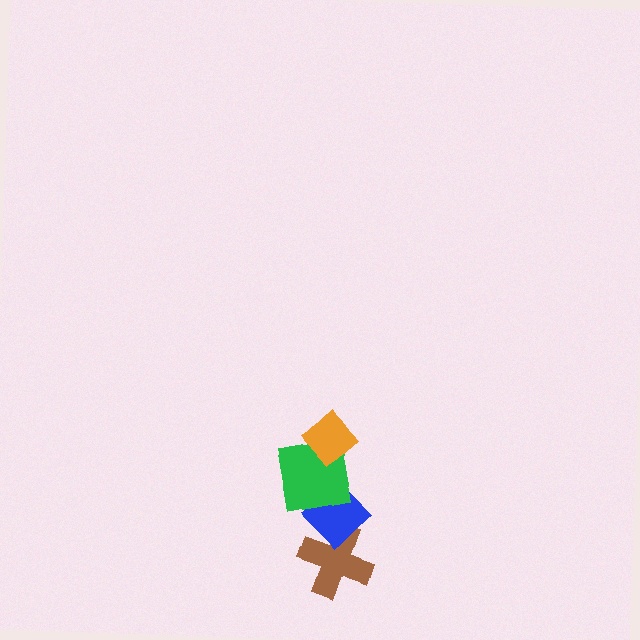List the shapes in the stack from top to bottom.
From top to bottom: the orange diamond, the green square, the blue diamond, the brown cross.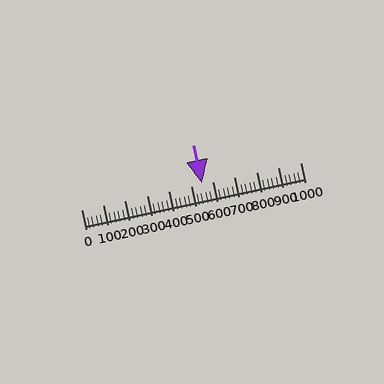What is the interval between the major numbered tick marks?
The major tick marks are spaced 100 units apart.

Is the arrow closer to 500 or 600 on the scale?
The arrow is closer to 600.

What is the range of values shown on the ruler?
The ruler shows values from 0 to 1000.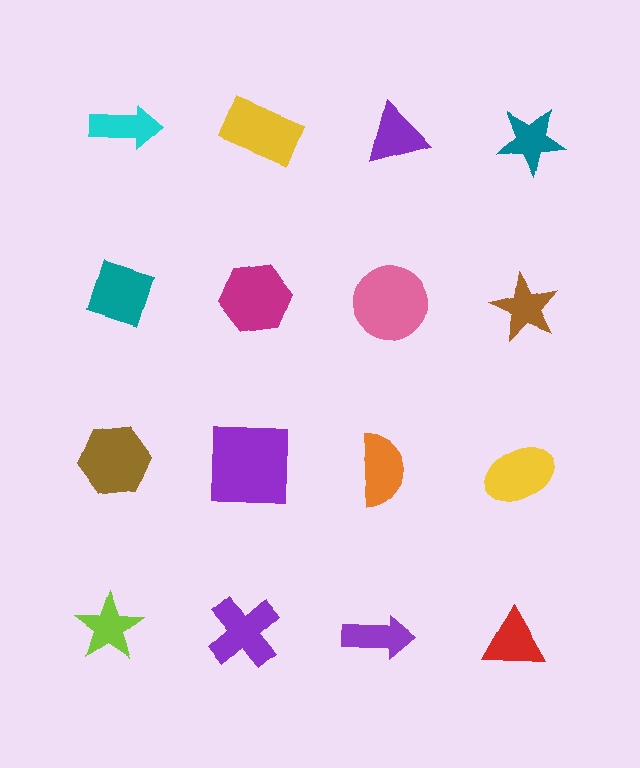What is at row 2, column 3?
A pink circle.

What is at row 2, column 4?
A brown star.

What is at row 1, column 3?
A purple triangle.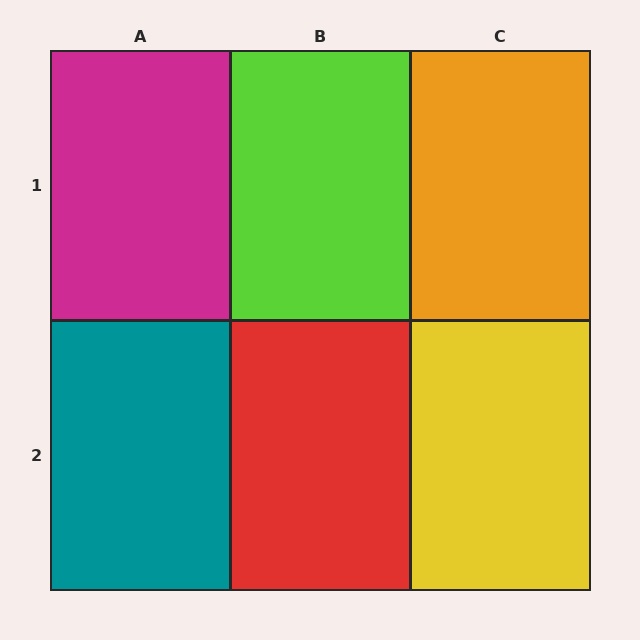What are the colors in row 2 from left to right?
Teal, red, yellow.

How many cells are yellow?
1 cell is yellow.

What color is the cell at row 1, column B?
Lime.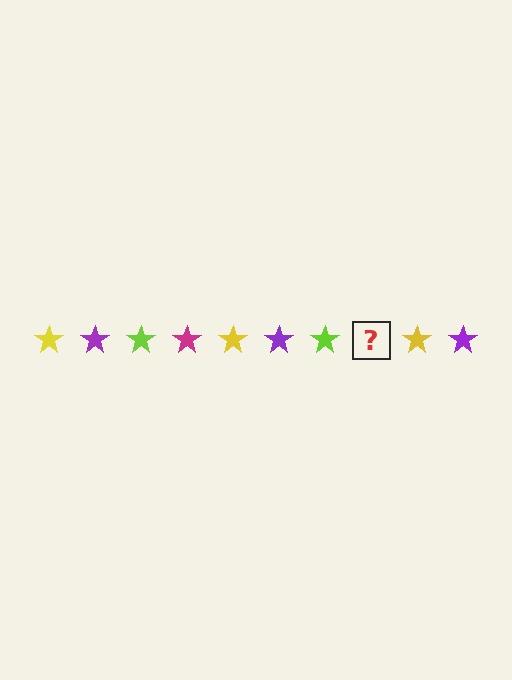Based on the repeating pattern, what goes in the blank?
The blank should be a magenta star.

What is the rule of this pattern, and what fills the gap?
The rule is that the pattern cycles through yellow, purple, lime, magenta stars. The gap should be filled with a magenta star.